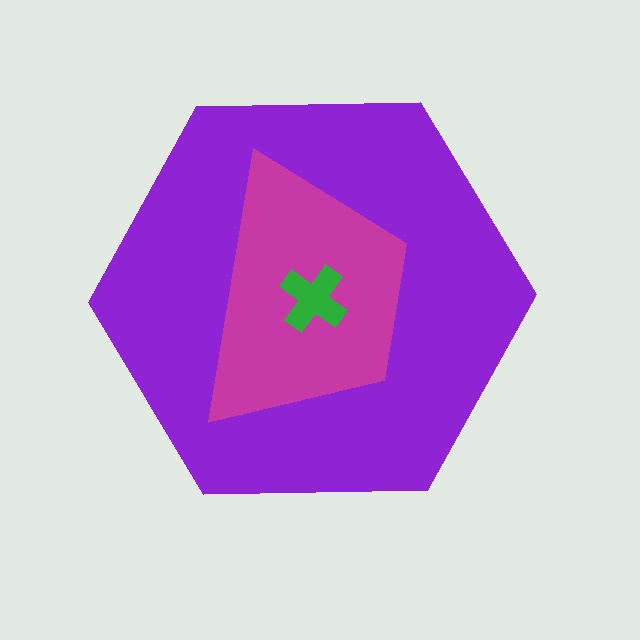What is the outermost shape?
The purple hexagon.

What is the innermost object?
The green cross.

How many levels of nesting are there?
3.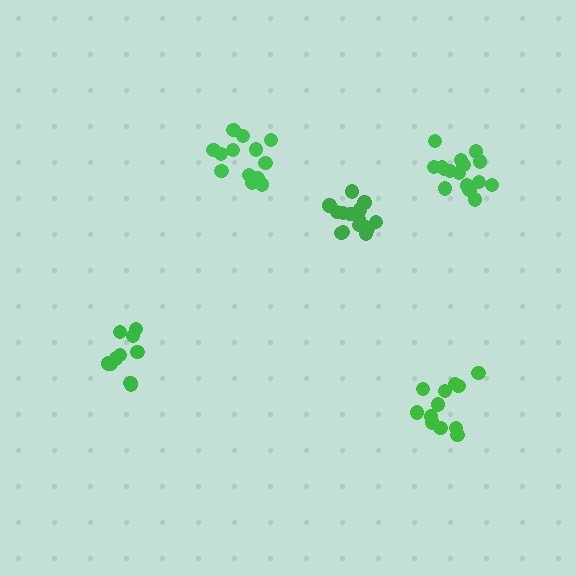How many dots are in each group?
Group 1: 12 dots, Group 2: 10 dots, Group 3: 13 dots, Group 4: 16 dots, Group 5: 15 dots (66 total).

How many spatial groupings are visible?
There are 5 spatial groupings.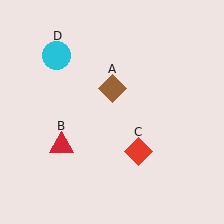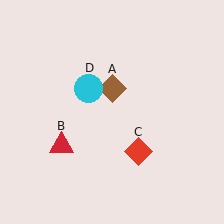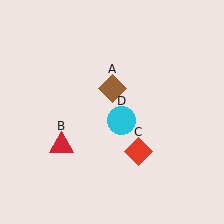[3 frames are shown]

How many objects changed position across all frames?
1 object changed position: cyan circle (object D).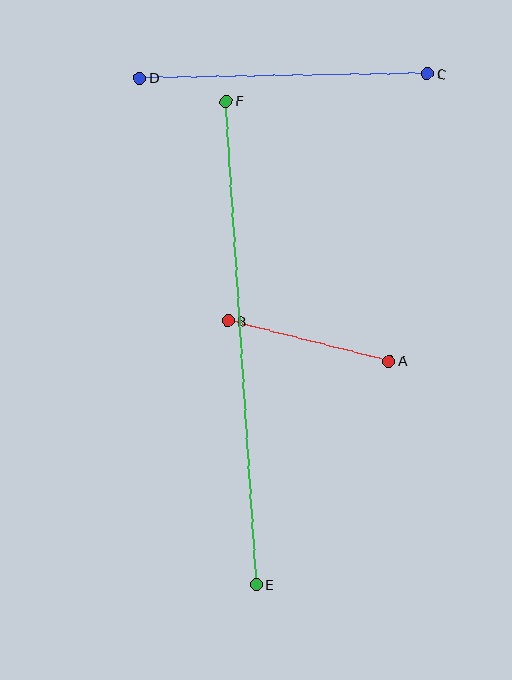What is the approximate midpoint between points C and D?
The midpoint is at approximately (284, 76) pixels.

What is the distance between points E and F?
The distance is approximately 484 pixels.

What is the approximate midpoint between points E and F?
The midpoint is at approximately (241, 343) pixels.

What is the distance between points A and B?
The distance is approximately 166 pixels.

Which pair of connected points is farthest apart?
Points E and F are farthest apart.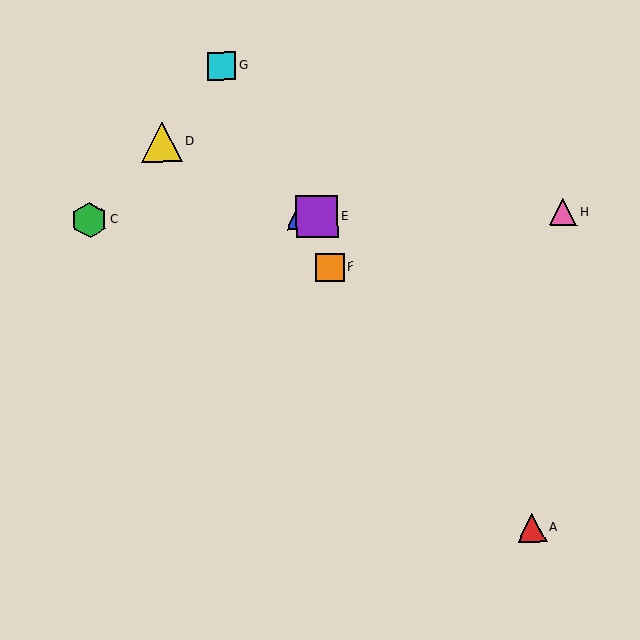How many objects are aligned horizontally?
4 objects (B, C, E, H) are aligned horizontally.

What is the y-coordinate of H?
Object H is at y≈212.